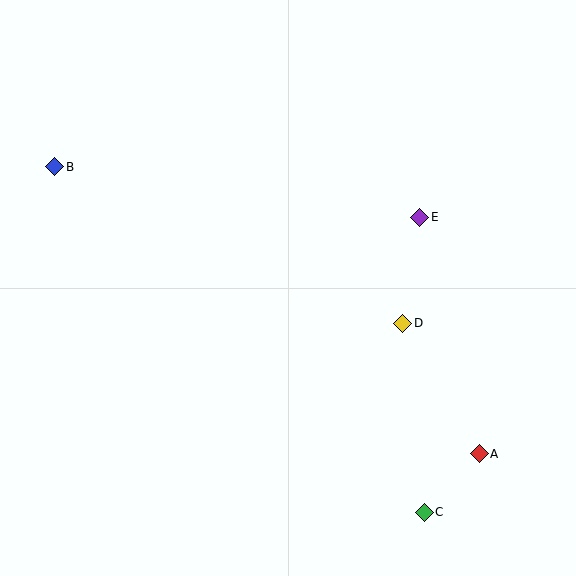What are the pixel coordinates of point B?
Point B is at (55, 167).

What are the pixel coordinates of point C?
Point C is at (424, 512).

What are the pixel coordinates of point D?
Point D is at (403, 323).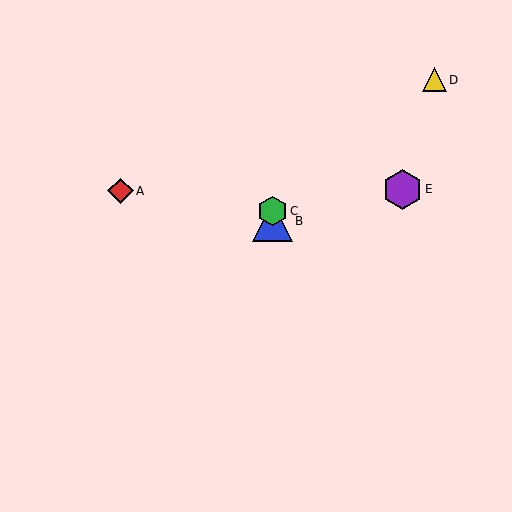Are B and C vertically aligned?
Yes, both are at x≈273.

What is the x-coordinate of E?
Object E is at x≈402.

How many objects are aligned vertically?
2 objects (B, C) are aligned vertically.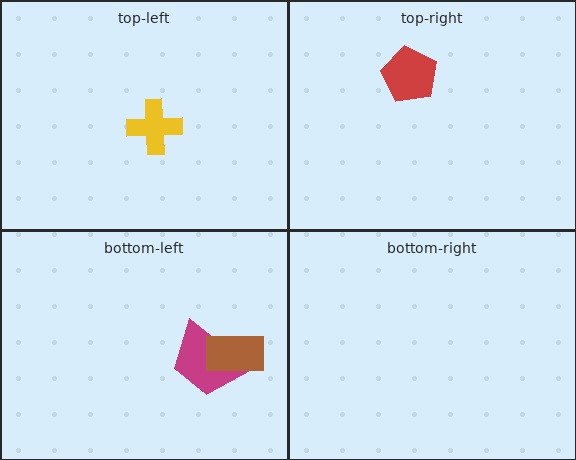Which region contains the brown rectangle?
The bottom-left region.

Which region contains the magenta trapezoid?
The bottom-left region.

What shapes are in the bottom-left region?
The magenta trapezoid, the brown rectangle.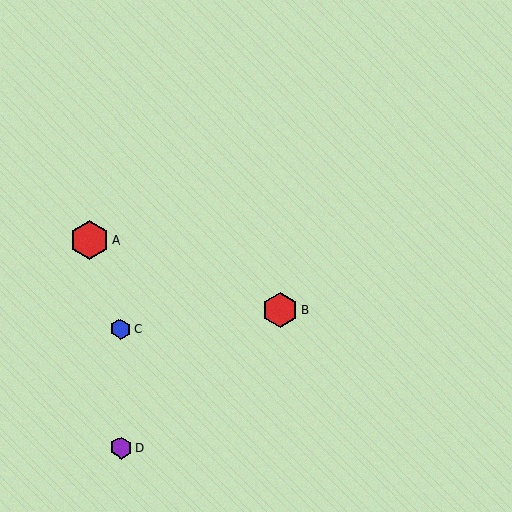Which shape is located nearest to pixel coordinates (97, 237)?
The red hexagon (labeled A) at (90, 241) is nearest to that location.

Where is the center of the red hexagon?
The center of the red hexagon is at (280, 310).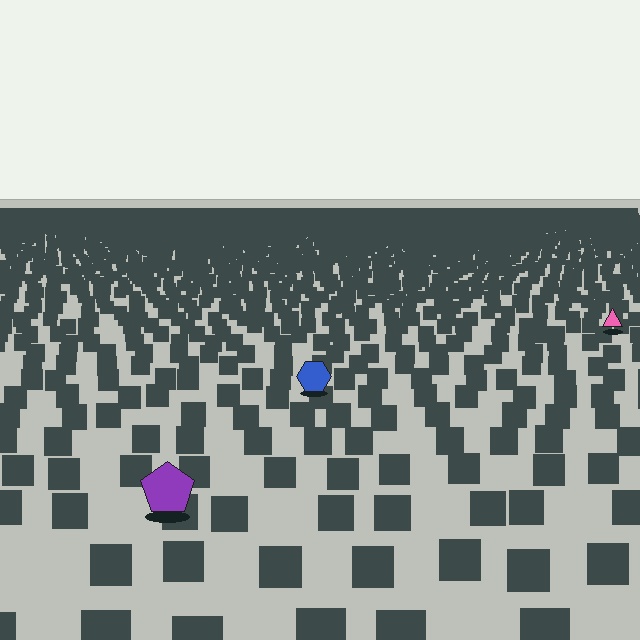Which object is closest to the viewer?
The purple pentagon is closest. The texture marks near it are larger and more spread out.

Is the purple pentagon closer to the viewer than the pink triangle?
Yes. The purple pentagon is closer — you can tell from the texture gradient: the ground texture is coarser near it.